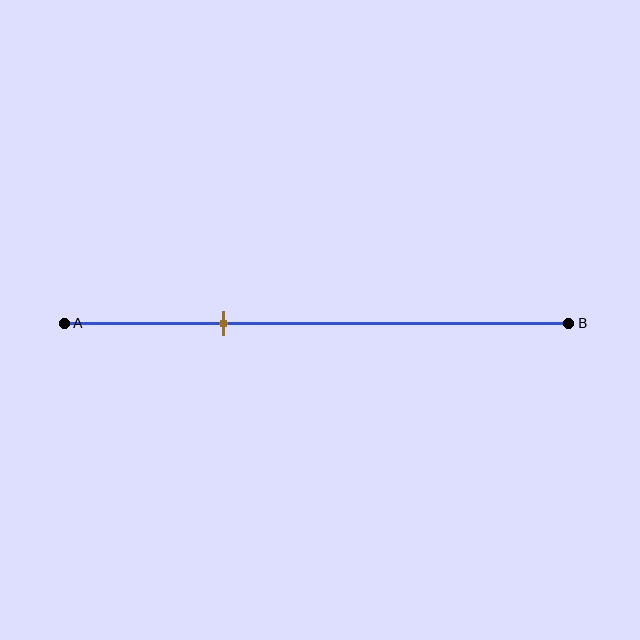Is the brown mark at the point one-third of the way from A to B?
Yes, the mark is approximately at the one-third point.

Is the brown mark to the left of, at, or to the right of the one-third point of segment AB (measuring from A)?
The brown mark is approximately at the one-third point of segment AB.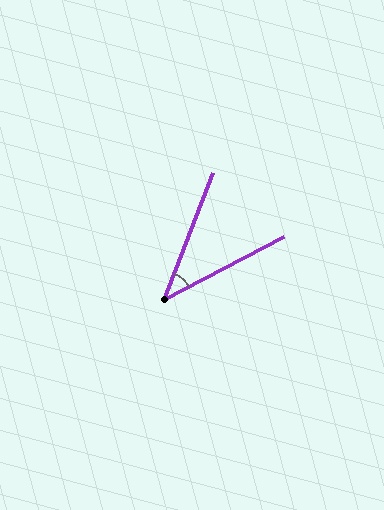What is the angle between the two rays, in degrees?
Approximately 41 degrees.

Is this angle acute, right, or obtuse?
It is acute.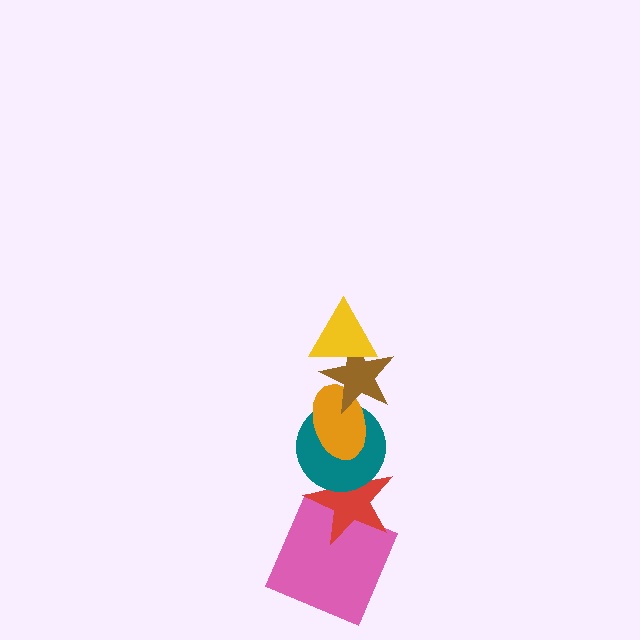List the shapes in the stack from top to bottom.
From top to bottom: the yellow triangle, the brown star, the orange ellipse, the teal circle, the red star, the pink square.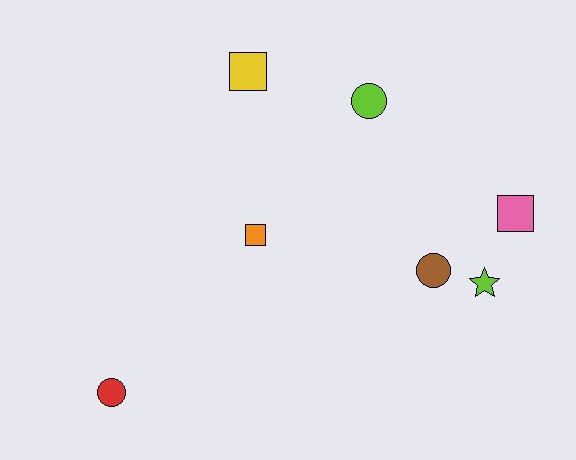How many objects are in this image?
There are 7 objects.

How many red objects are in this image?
There is 1 red object.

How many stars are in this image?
There is 1 star.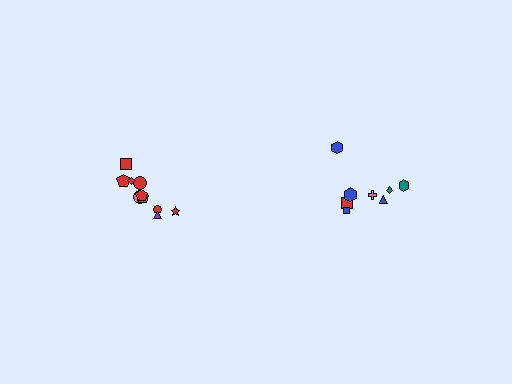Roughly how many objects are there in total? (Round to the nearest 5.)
Roughly 20 objects in total.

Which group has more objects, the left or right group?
The left group.